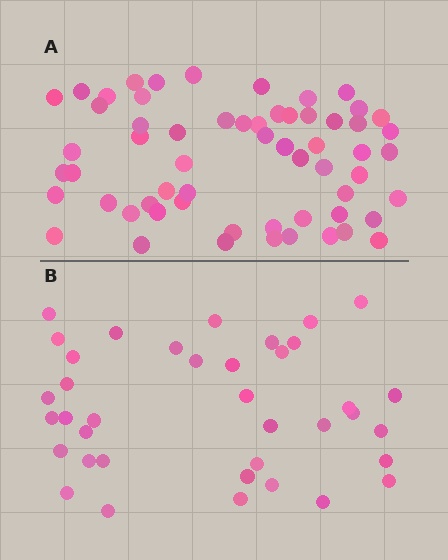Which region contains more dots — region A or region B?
Region A (the top region) has more dots.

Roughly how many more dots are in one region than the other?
Region A has approximately 20 more dots than region B.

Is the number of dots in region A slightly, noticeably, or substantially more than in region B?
Region A has substantially more. The ratio is roughly 1.6 to 1.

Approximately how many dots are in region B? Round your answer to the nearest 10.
About 40 dots. (The exact count is 38, which rounds to 40.)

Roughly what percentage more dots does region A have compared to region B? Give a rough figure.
About 60% more.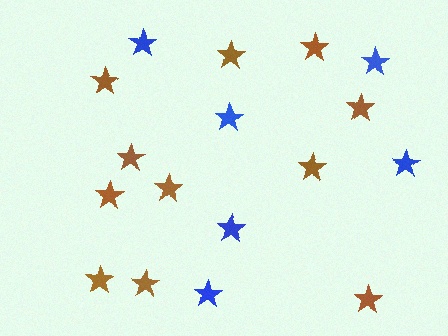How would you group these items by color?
There are 2 groups: one group of blue stars (6) and one group of brown stars (11).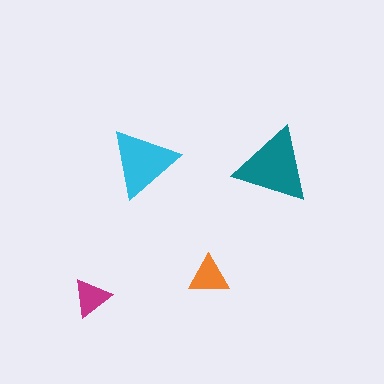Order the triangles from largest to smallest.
the teal one, the cyan one, the orange one, the magenta one.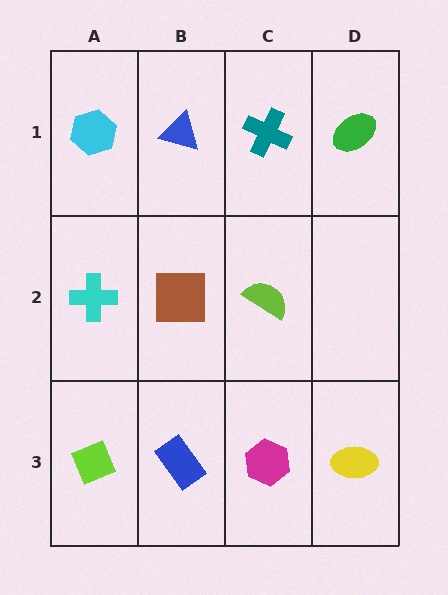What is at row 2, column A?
A cyan cross.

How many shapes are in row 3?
4 shapes.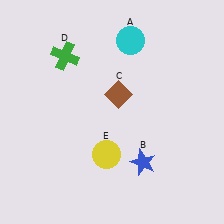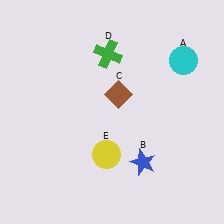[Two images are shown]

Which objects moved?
The objects that moved are: the cyan circle (A), the green cross (D).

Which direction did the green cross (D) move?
The green cross (D) moved right.